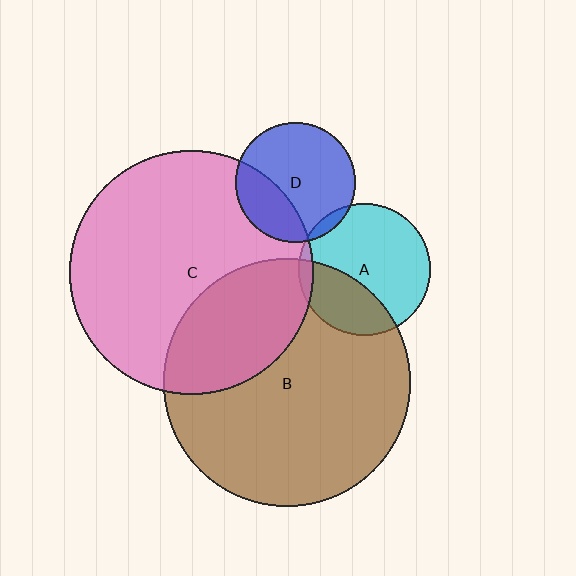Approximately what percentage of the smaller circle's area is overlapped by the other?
Approximately 30%.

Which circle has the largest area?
Circle B (brown).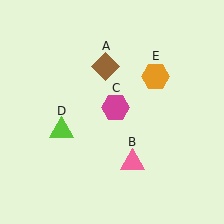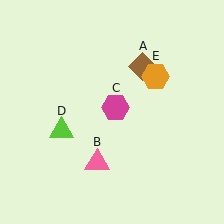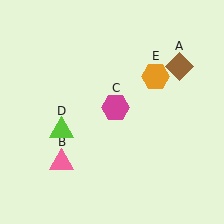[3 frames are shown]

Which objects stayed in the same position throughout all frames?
Magenta hexagon (object C) and lime triangle (object D) and orange hexagon (object E) remained stationary.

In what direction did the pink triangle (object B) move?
The pink triangle (object B) moved left.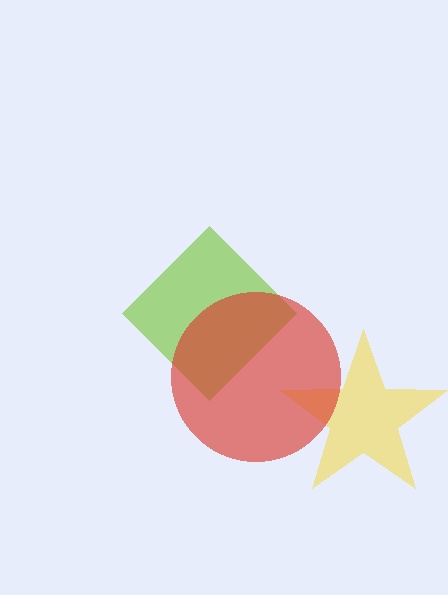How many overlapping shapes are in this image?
There are 3 overlapping shapes in the image.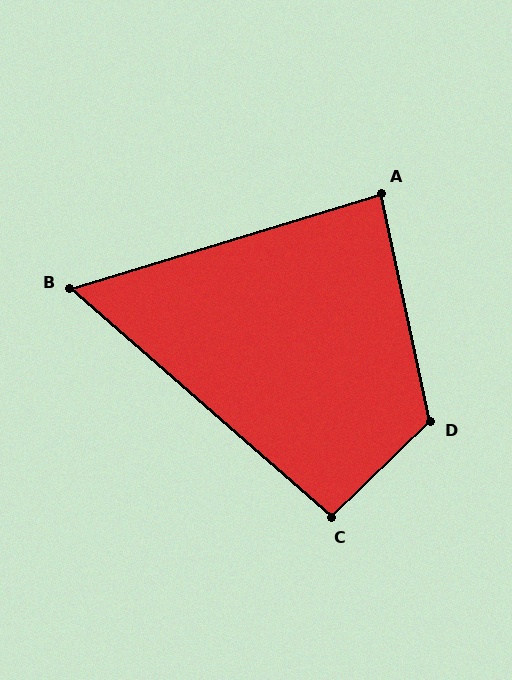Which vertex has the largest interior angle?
D, at approximately 122 degrees.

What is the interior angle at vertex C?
Approximately 95 degrees (approximately right).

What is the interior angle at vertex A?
Approximately 85 degrees (approximately right).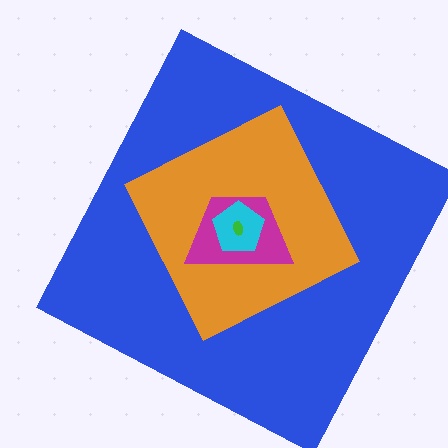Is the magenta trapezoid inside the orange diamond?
Yes.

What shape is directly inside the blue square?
The orange diamond.